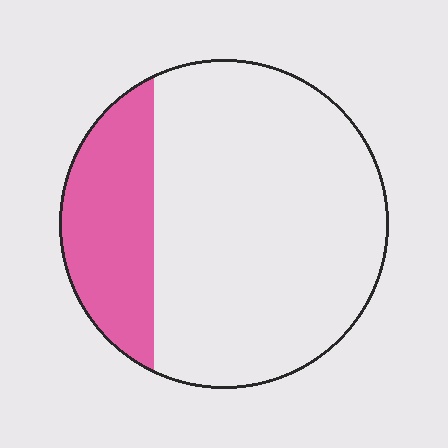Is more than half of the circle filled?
No.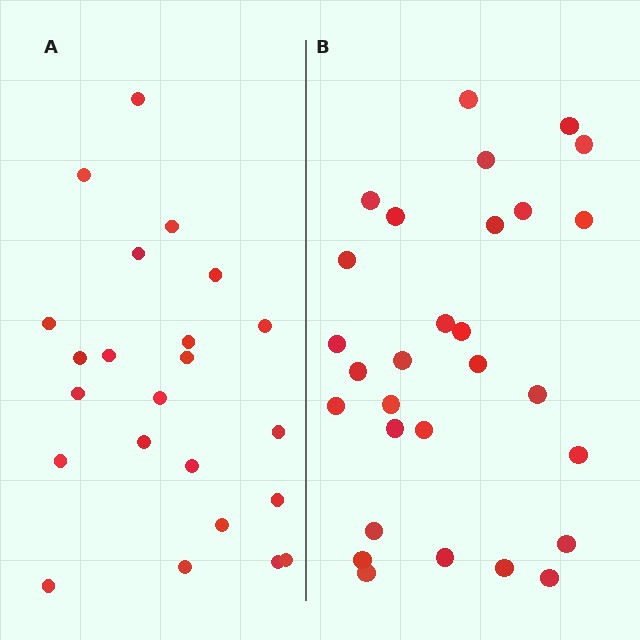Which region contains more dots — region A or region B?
Region B (the right region) has more dots.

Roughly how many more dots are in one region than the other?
Region B has about 6 more dots than region A.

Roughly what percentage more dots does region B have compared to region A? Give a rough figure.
About 25% more.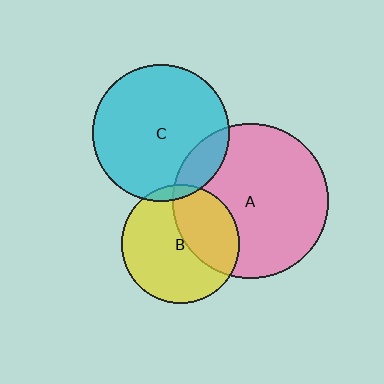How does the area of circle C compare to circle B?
Approximately 1.3 times.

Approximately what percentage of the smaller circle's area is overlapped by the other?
Approximately 5%.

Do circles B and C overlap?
Yes.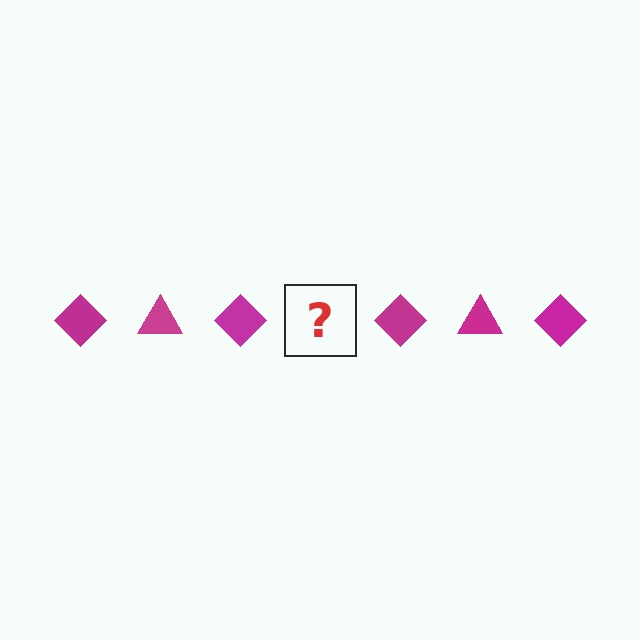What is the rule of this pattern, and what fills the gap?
The rule is that the pattern cycles through diamond, triangle shapes in magenta. The gap should be filled with a magenta triangle.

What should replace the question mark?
The question mark should be replaced with a magenta triangle.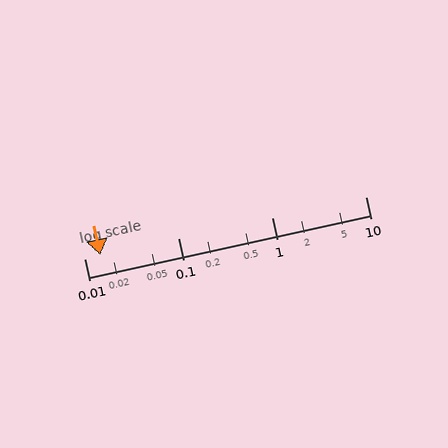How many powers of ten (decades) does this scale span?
The scale spans 3 decades, from 0.01 to 10.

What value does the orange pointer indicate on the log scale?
The pointer indicates approximately 0.015.